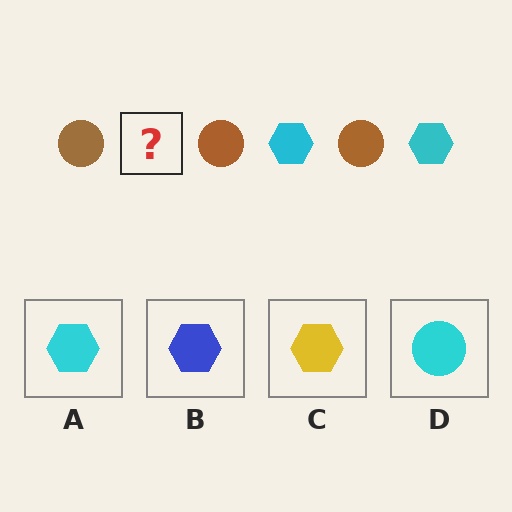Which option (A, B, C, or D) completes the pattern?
A.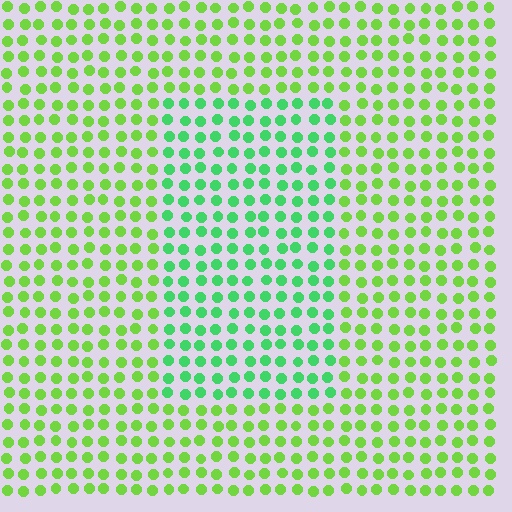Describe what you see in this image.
The image is filled with small lime elements in a uniform arrangement. A rectangle-shaped region is visible where the elements are tinted to a slightly different hue, forming a subtle color boundary.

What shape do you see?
I see a rectangle.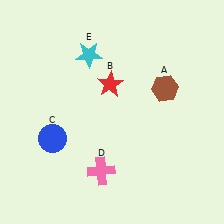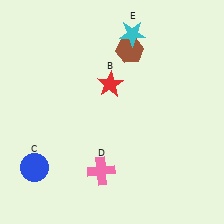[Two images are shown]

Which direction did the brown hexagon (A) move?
The brown hexagon (A) moved up.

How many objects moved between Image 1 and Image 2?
3 objects moved between the two images.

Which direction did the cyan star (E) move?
The cyan star (E) moved right.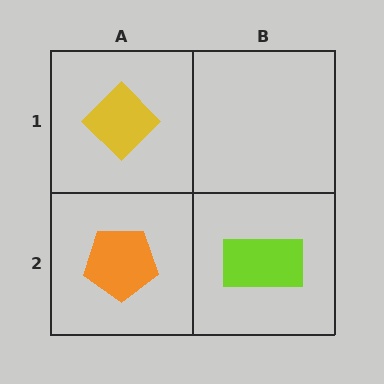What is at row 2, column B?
A lime rectangle.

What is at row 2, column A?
An orange pentagon.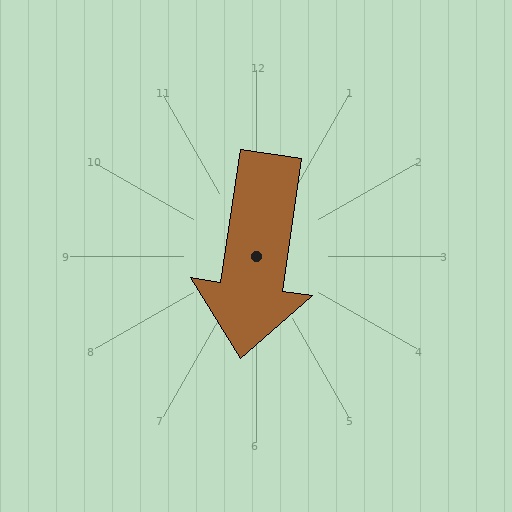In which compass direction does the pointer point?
South.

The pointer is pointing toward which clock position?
Roughly 6 o'clock.